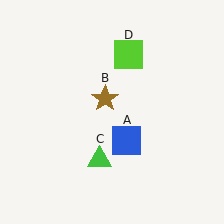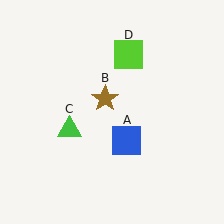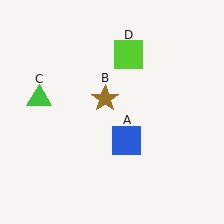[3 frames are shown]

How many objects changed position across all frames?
1 object changed position: green triangle (object C).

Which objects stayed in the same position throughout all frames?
Blue square (object A) and brown star (object B) and lime square (object D) remained stationary.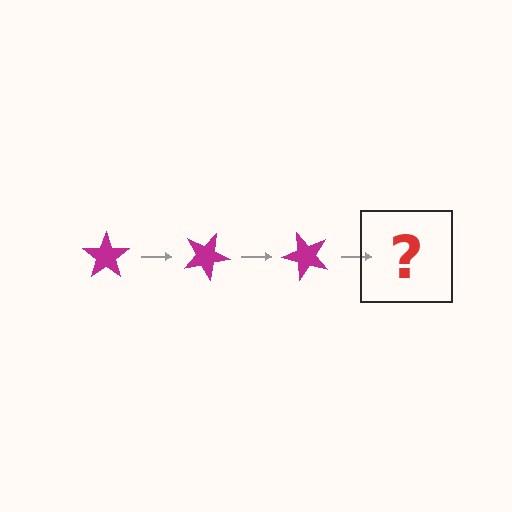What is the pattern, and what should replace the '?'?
The pattern is that the star rotates 25 degrees each step. The '?' should be a magenta star rotated 75 degrees.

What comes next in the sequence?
The next element should be a magenta star rotated 75 degrees.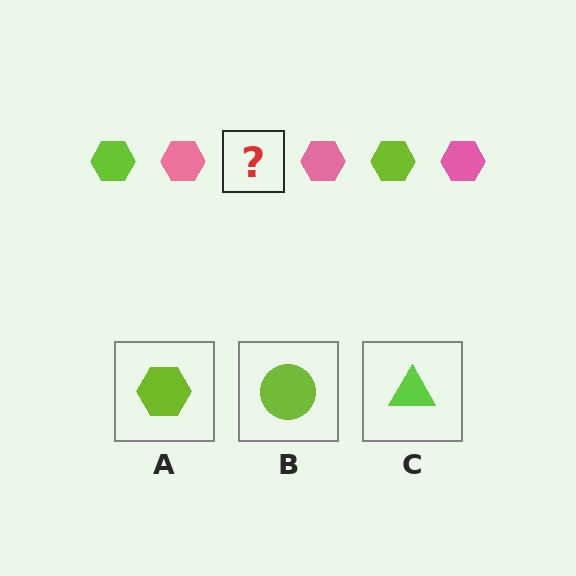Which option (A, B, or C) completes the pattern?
A.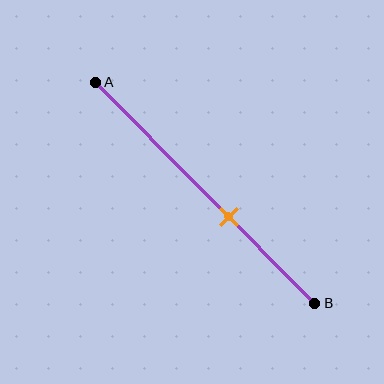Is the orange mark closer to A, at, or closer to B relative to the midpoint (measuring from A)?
The orange mark is closer to point B than the midpoint of segment AB.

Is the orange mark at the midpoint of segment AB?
No, the mark is at about 60% from A, not at the 50% midpoint.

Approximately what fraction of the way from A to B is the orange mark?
The orange mark is approximately 60% of the way from A to B.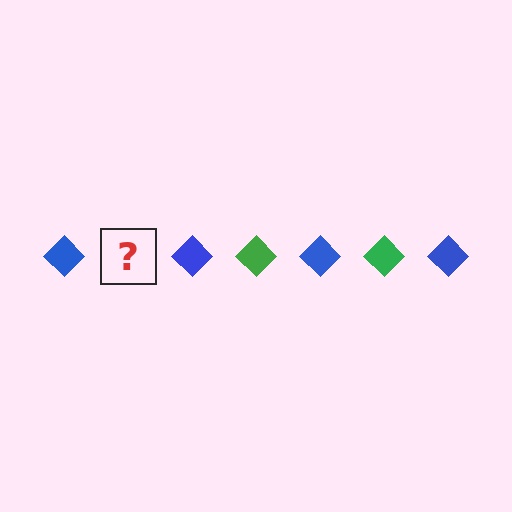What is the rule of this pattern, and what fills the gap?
The rule is that the pattern cycles through blue, green diamonds. The gap should be filled with a green diamond.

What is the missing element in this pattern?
The missing element is a green diamond.